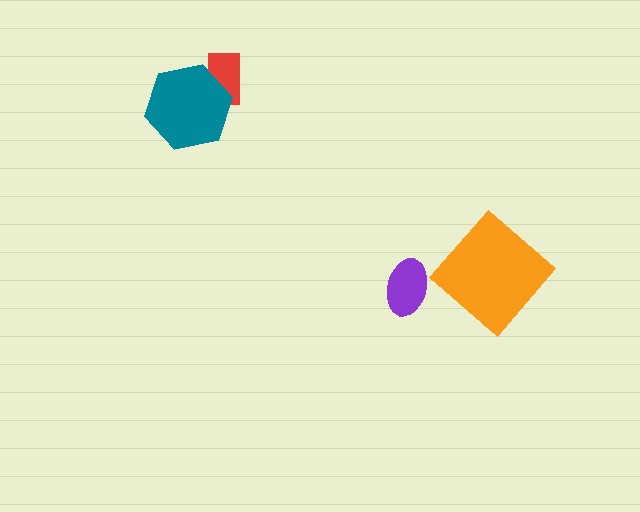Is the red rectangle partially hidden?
Yes, it is partially covered by another shape.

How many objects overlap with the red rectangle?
1 object overlaps with the red rectangle.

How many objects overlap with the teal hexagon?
1 object overlaps with the teal hexagon.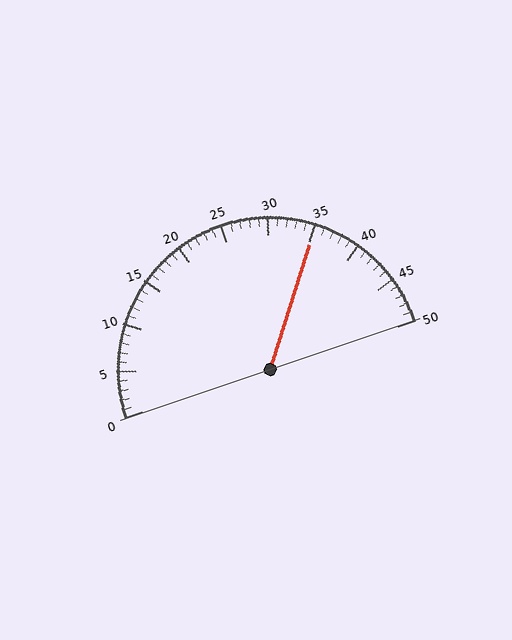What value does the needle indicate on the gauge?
The needle indicates approximately 35.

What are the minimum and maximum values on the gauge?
The gauge ranges from 0 to 50.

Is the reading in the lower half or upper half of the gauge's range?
The reading is in the upper half of the range (0 to 50).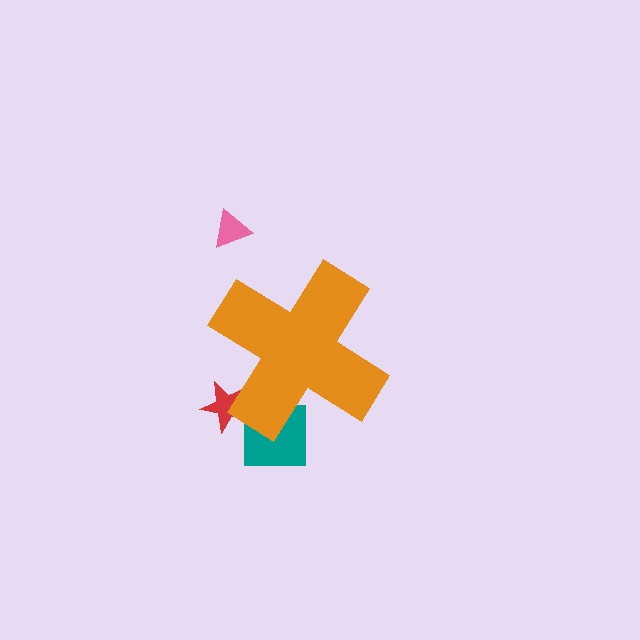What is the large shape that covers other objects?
An orange cross.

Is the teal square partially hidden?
Yes, the teal square is partially hidden behind the orange cross.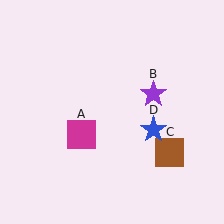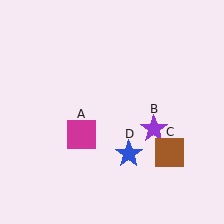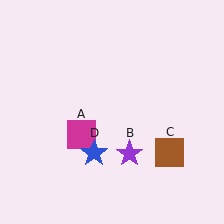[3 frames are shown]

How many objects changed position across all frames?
2 objects changed position: purple star (object B), blue star (object D).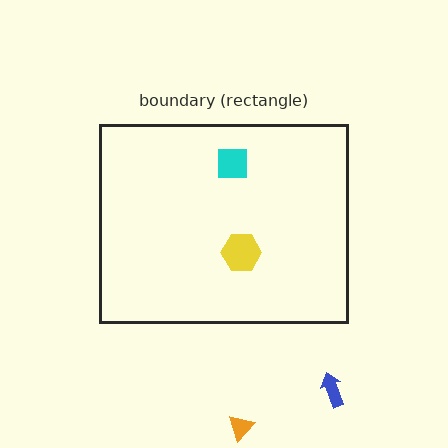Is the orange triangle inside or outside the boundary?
Outside.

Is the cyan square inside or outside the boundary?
Inside.